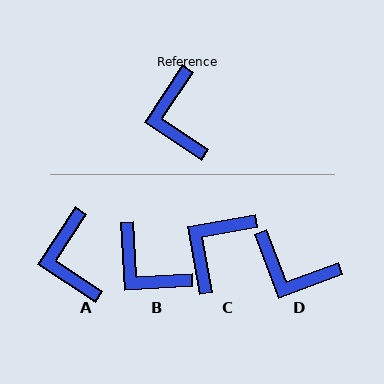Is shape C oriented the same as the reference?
No, it is off by about 46 degrees.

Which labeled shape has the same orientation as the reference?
A.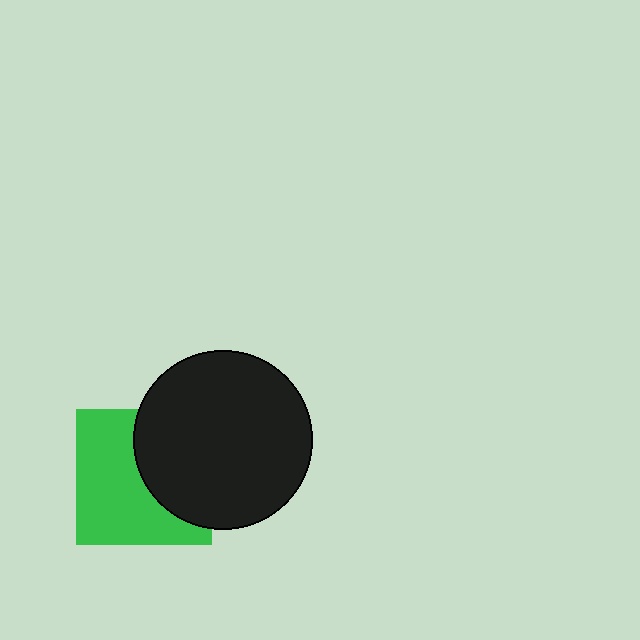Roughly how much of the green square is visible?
About half of it is visible (roughly 59%).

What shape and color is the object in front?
The object in front is a black circle.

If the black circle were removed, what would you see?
You would see the complete green square.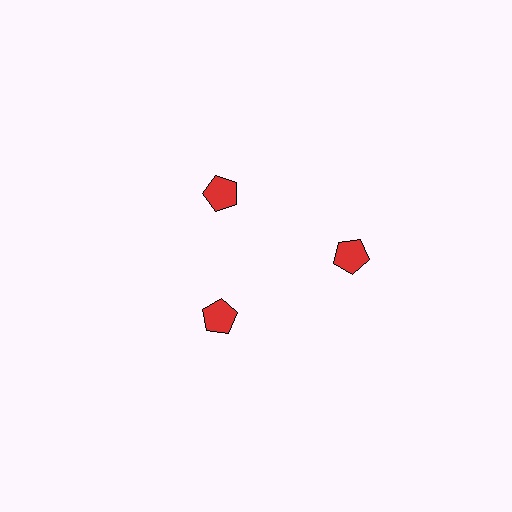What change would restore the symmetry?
The symmetry would be restored by moving it inward, back onto the ring so that all 3 pentagons sit at equal angles and equal distance from the center.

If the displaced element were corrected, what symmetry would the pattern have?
It would have 3-fold rotational symmetry — the pattern would map onto itself every 120 degrees.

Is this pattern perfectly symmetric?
No. The 3 red pentagons are arranged in a ring, but one element near the 3 o'clock position is pushed outward from the center, breaking the 3-fold rotational symmetry.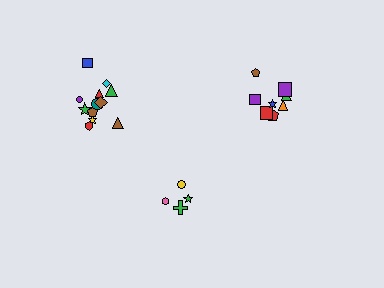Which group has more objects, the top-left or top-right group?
The top-left group.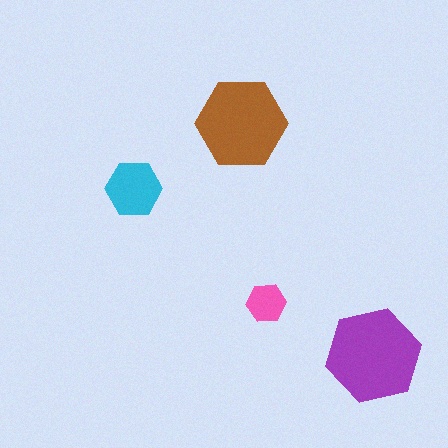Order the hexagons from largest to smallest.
the purple one, the brown one, the cyan one, the pink one.